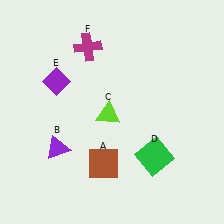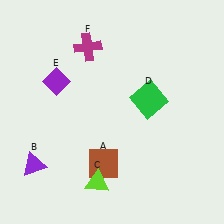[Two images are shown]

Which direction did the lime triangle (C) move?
The lime triangle (C) moved down.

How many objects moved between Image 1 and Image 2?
3 objects moved between the two images.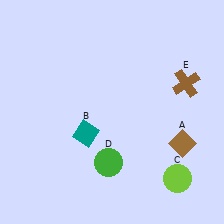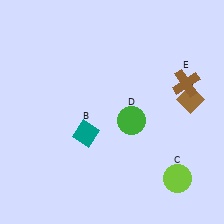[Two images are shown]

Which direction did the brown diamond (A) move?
The brown diamond (A) moved up.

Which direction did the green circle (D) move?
The green circle (D) moved up.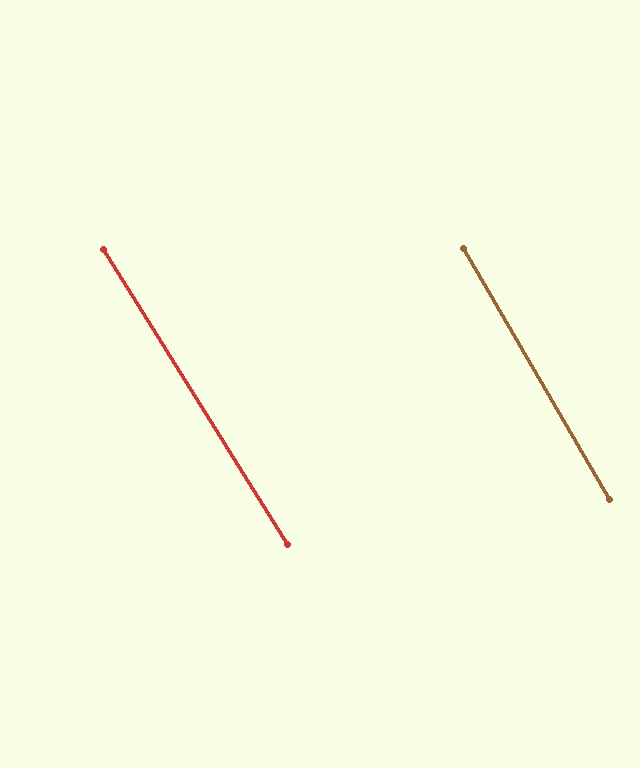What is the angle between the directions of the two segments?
Approximately 2 degrees.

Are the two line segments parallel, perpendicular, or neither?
Parallel — their directions differ by only 1.7°.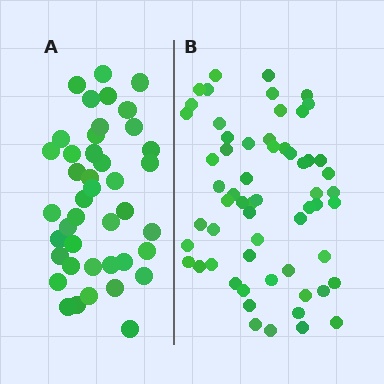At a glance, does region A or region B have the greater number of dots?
Region B (the right region) has more dots.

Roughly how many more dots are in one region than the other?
Region B has approximately 20 more dots than region A.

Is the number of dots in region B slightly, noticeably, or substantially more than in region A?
Region B has noticeably more, but not dramatically so. The ratio is roughly 1.4 to 1.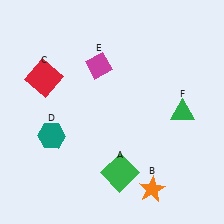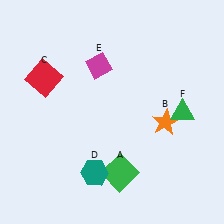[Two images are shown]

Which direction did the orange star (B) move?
The orange star (B) moved up.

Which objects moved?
The objects that moved are: the orange star (B), the teal hexagon (D).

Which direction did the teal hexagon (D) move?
The teal hexagon (D) moved right.